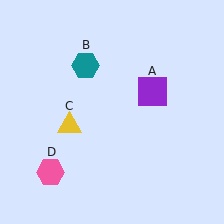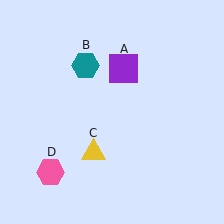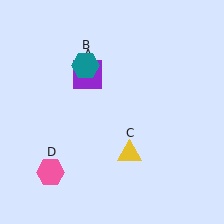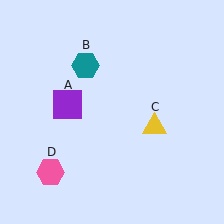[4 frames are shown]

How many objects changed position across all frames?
2 objects changed position: purple square (object A), yellow triangle (object C).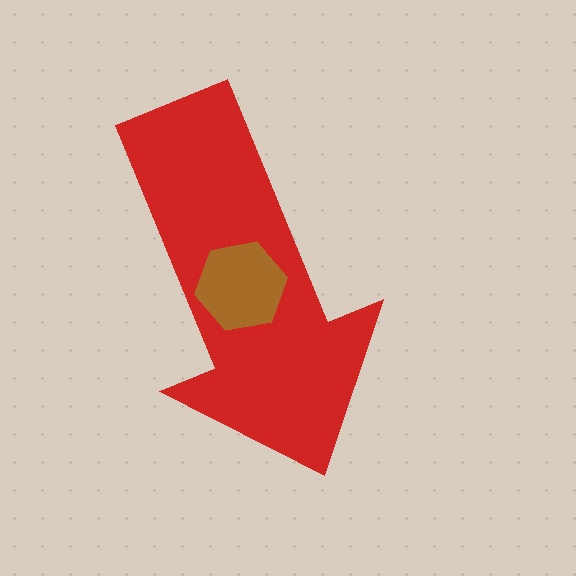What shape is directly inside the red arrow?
The brown hexagon.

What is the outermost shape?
The red arrow.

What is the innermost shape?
The brown hexagon.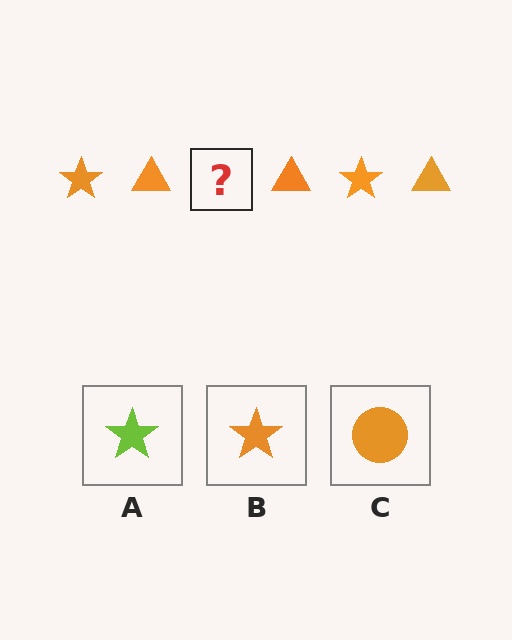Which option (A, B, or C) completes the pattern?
B.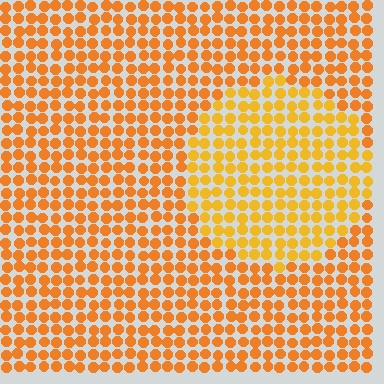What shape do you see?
I see a circle.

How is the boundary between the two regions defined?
The boundary is defined purely by a slight shift in hue (about 17 degrees). Spacing, size, and orientation are identical on both sides.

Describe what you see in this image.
The image is filled with small orange elements in a uniform arrangement. A circle-shaped region is visible where the elements are tinted to a slightly different hue, forming a subtle color boundary.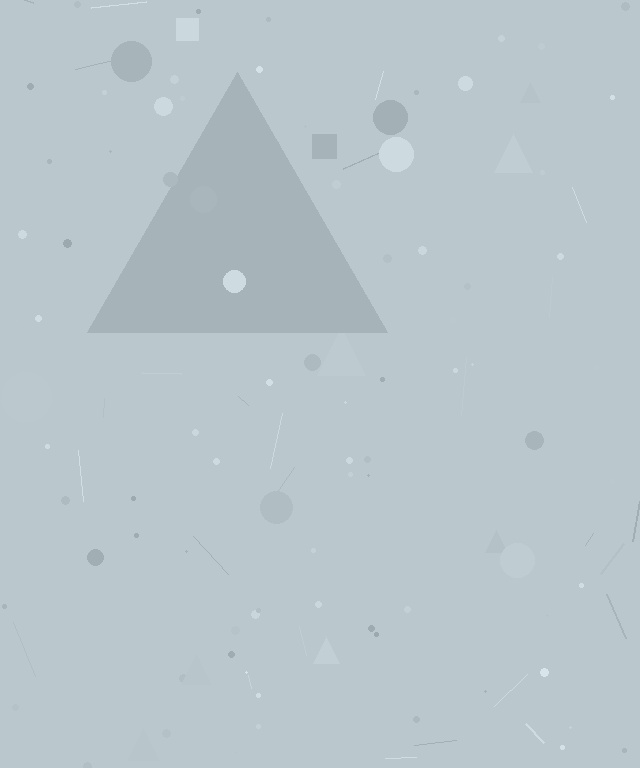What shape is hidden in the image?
A triangle is hidden in the image.